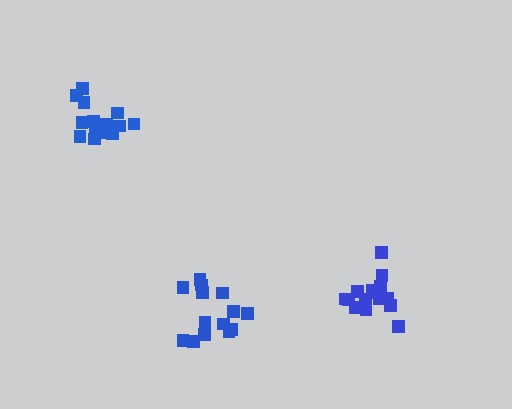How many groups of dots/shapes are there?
There are 3 groups.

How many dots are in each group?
Group 1: 15 dots, Group 2: 15 dots, Group 3: 14 dots (44 total).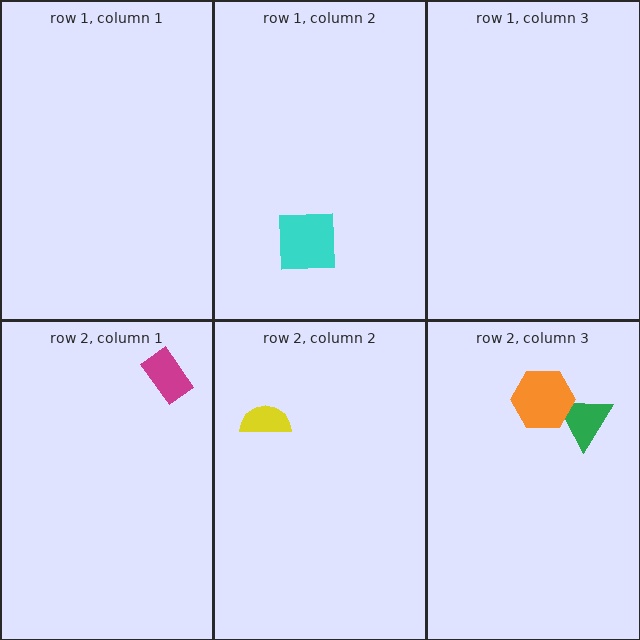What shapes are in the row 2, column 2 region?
The yellow semicircle.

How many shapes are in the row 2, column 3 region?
2.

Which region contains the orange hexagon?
The row 2, column 3 region.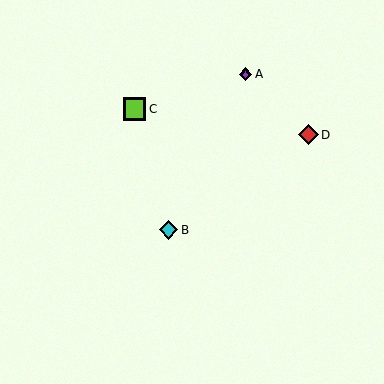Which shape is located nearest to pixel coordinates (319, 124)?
The red diamond (labeled D) at (308, 135) is nearest to that location.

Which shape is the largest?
The lime square (labeled C) is the largest.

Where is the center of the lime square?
The center of the lime square is at (135, 109).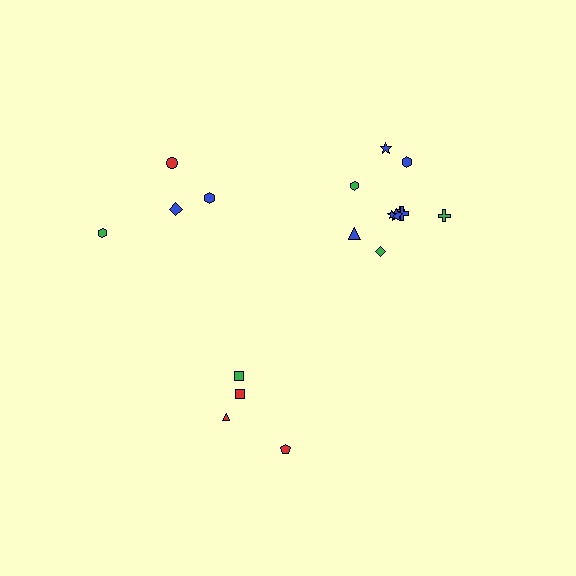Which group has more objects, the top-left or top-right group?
The top-right group.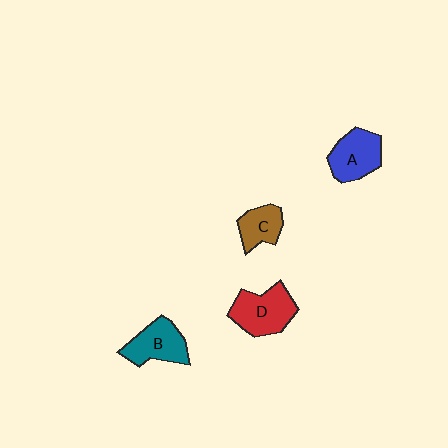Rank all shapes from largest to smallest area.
From largest to smallest: D (red), A (blue), B (teal), C (brown).